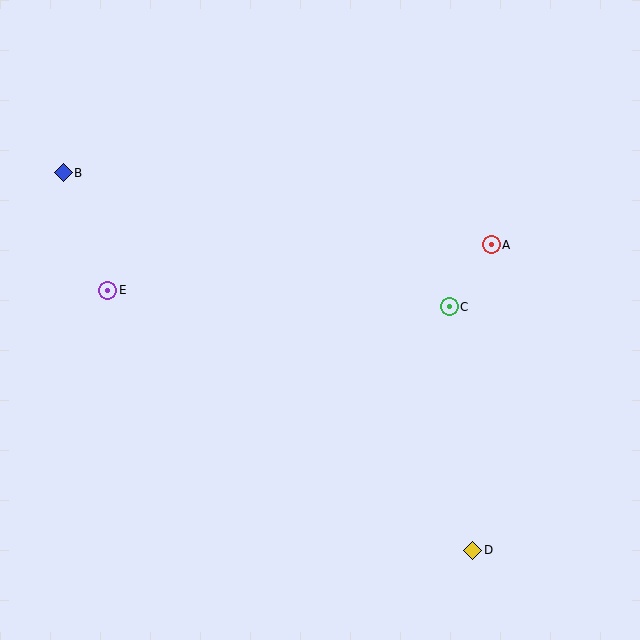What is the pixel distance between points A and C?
The distance between A and C is 75 pixels.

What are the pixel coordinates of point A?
Point A is at (491, 245).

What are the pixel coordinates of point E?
Point E is at (108, 290).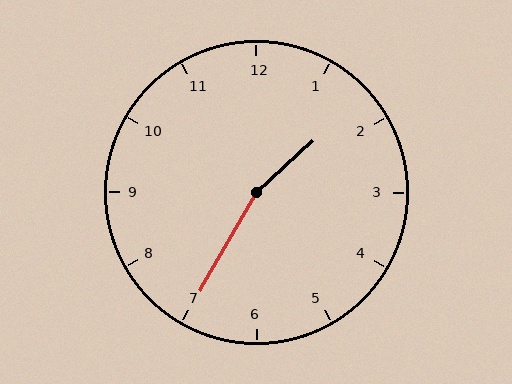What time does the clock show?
1:35.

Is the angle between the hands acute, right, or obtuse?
It is obtuse.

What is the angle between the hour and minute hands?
Approximately 162 degrees.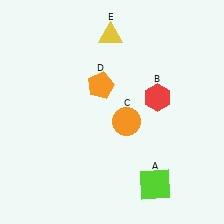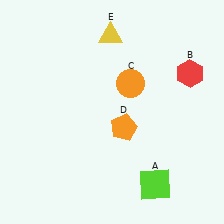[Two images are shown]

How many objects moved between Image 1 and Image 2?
3 objects moved between the two images.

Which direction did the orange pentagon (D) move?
The orange pentagon (D) moved down.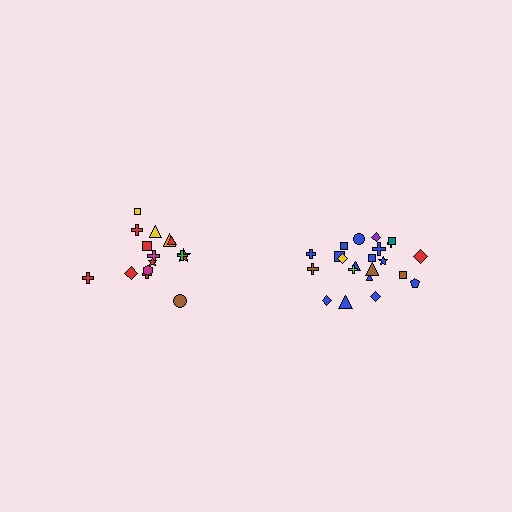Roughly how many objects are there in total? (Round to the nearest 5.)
Roughly 35 objects in total.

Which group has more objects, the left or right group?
The right group.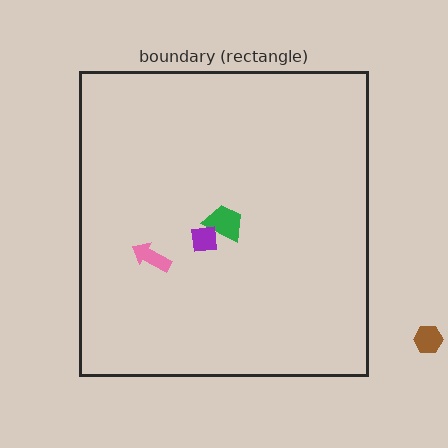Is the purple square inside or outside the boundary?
Inside.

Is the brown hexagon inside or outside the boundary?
Outside.